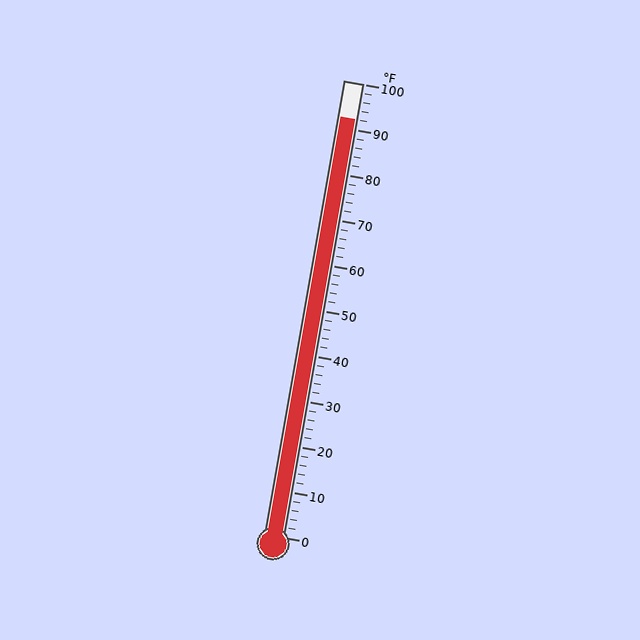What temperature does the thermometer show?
The thermometer shows approximately 92°F.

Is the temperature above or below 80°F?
The temperature is above 80°F.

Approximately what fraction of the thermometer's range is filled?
The thermometer is filled to approximately 90% of its range.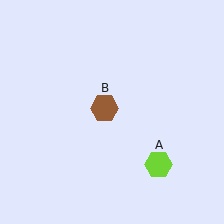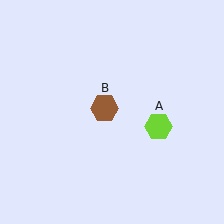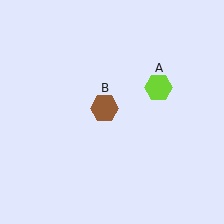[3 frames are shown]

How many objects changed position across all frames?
1 object changed position: lime hexagon (object A).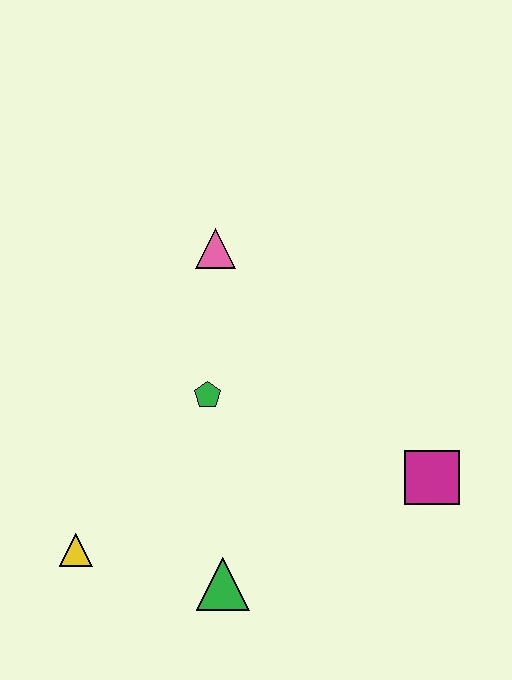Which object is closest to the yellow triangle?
The green triangle is closest to the yellow triangle.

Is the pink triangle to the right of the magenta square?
No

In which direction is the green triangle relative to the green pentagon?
The green triangle is below the green pentagon.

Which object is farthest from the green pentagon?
The magenta square is farthest from the green pentagon.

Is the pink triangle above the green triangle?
Yes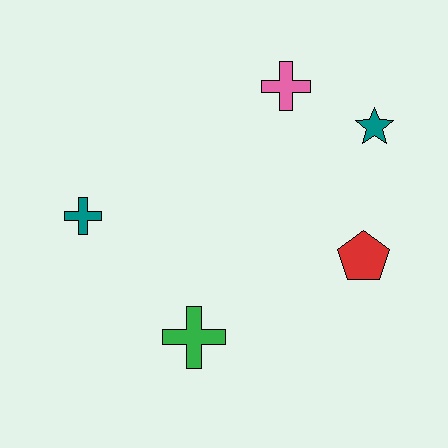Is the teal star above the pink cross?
No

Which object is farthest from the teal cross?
The teal star is farthest from the teal cross.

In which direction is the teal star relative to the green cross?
The teal star is above the green cross.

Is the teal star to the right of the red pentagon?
Yes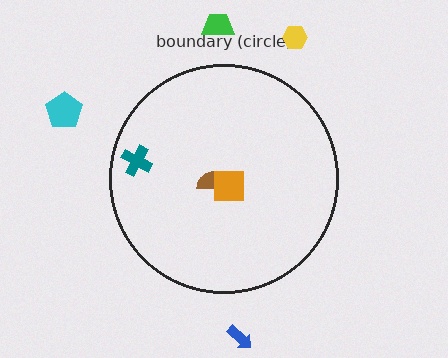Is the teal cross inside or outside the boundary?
Inside.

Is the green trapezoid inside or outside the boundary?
Outside.